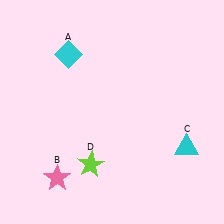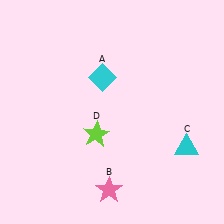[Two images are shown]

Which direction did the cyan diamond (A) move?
The cyan diamond (A) moved right.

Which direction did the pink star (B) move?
The pink star (B) moved right.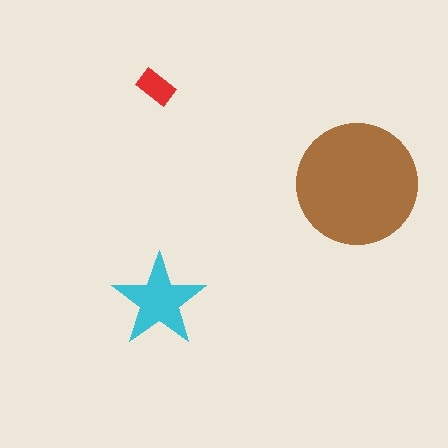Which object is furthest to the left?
The red rectangle is leftmost.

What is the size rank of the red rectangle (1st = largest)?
3rd.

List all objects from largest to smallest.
The brown circle, the cyan star, the red rectangle.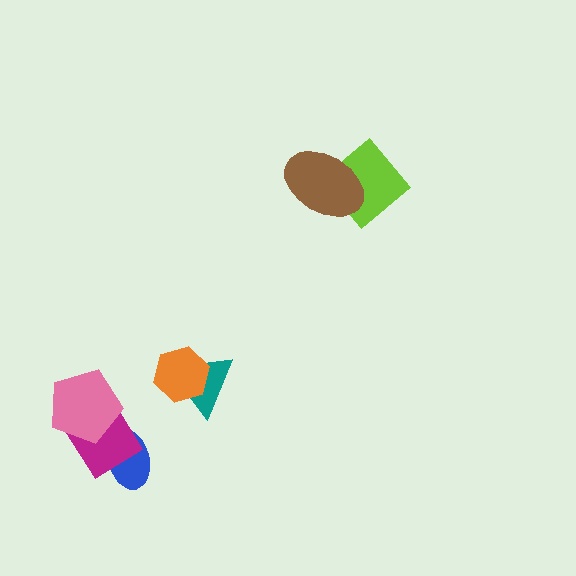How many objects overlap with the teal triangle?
1 object overlaps with the teal triangle.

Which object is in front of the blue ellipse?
The magenta diamond is in front of the blue ellipse.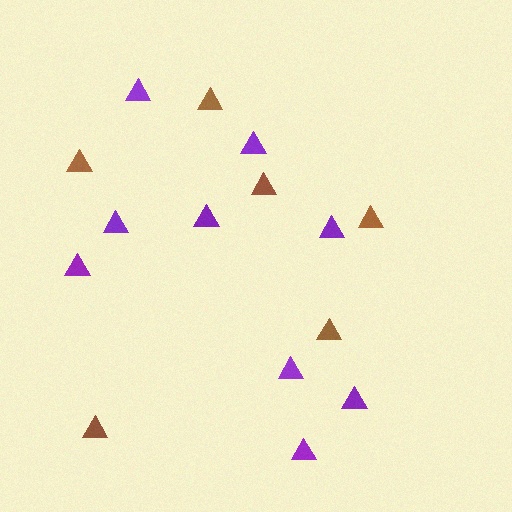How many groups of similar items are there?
There are 2 groups: one group of brown triangles (6) and one group of purple triangles (9).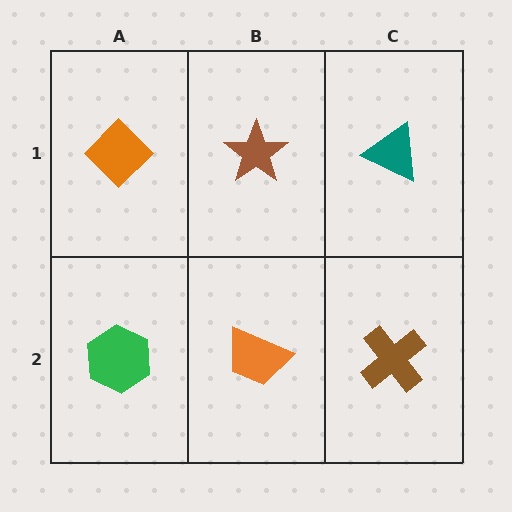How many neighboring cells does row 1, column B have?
3.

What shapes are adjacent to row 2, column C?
A teal triangle (row 1, column C), an orange trapezoid (row 2, column B).